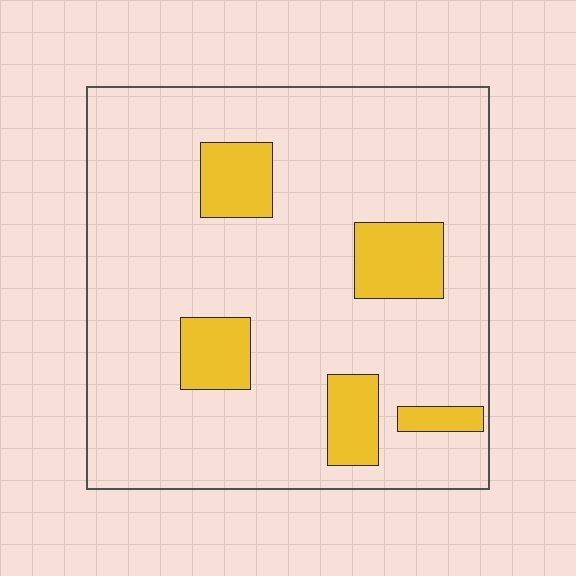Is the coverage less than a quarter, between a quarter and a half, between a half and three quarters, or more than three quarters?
Less than a quarter.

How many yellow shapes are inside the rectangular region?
5.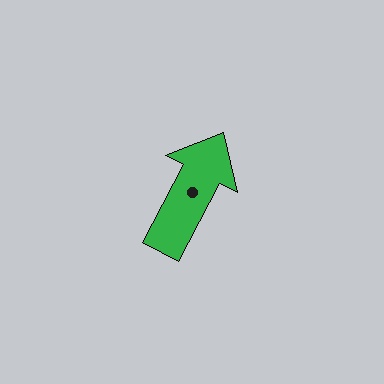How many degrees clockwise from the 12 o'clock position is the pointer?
Approximately 28 degrees.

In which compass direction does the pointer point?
Northeast.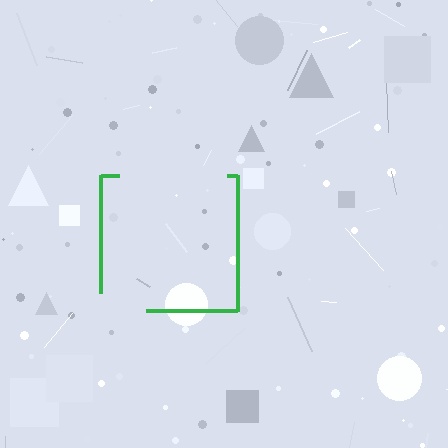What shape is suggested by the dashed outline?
The dashed outline suggests a square.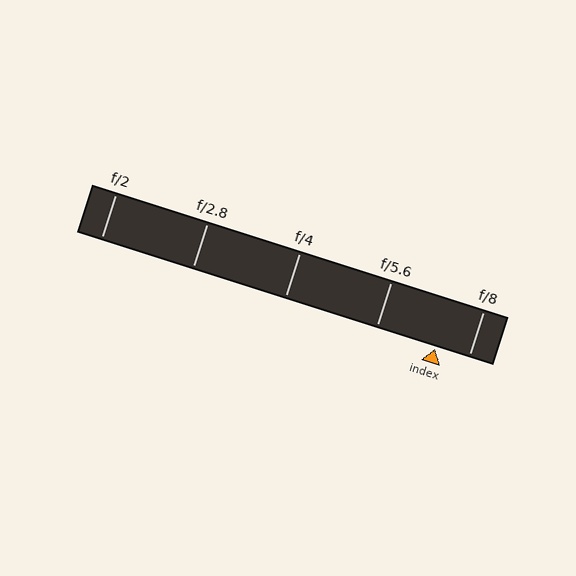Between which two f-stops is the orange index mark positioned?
The index mark is between f/5.6 and f/8.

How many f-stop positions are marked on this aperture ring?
There are 5 f-stop positions marked.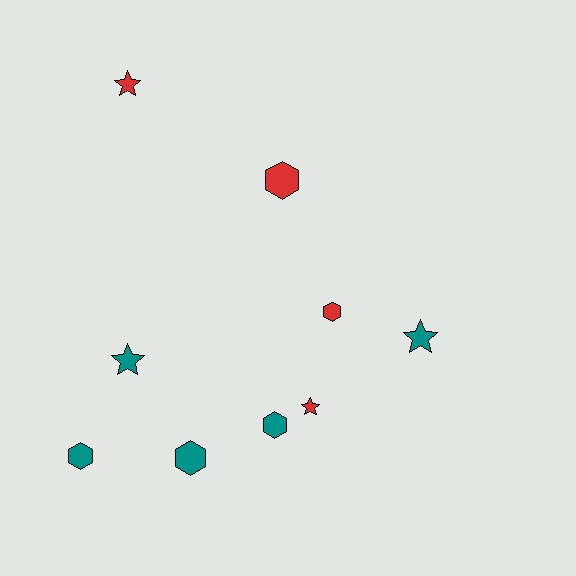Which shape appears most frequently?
Hexagon, with 5 objects.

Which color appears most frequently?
Teal, with 5 objects.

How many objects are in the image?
There are 9 objects.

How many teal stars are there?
There are 2 teal stars.